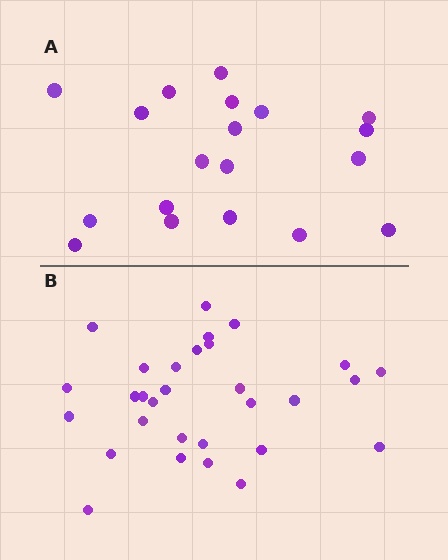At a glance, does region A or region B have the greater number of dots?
Region B (the bottom region) has more dots.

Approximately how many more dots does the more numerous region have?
Region B has roughly 12 or so more dots than region A.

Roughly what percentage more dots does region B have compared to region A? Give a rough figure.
About 60% more.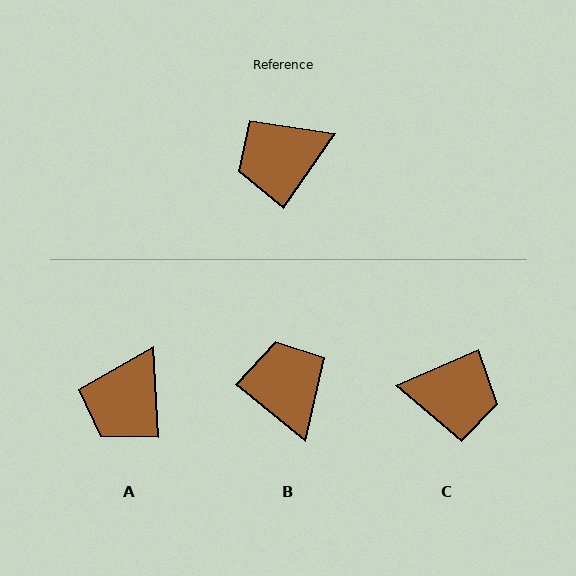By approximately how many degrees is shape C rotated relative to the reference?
Approximately 148 degrees counter-clockwise.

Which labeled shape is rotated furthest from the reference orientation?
C, about 148 degrees away.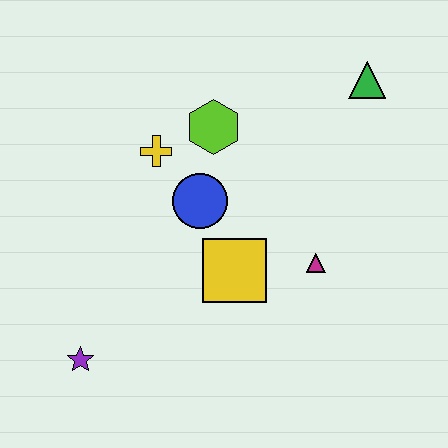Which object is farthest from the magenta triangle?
The purple star is farthest from the magenta triangle.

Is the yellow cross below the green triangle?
Yes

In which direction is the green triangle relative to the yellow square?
The green triangle is above the yellow square.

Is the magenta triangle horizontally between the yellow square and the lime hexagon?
No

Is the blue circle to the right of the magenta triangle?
No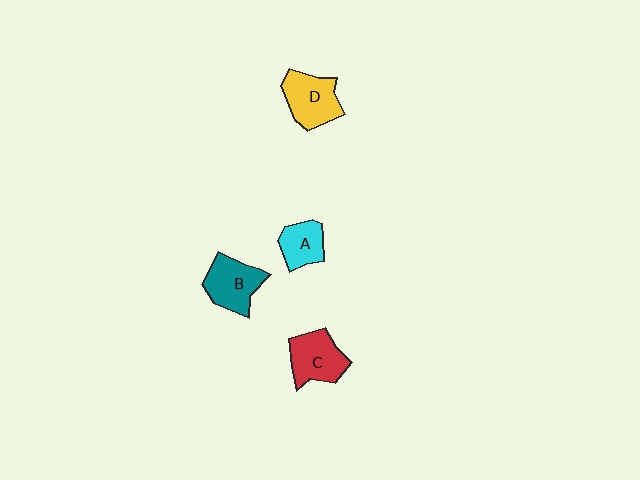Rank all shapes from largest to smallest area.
From largest to smallest: D (yellow), C (red), B (teal), A (cyan).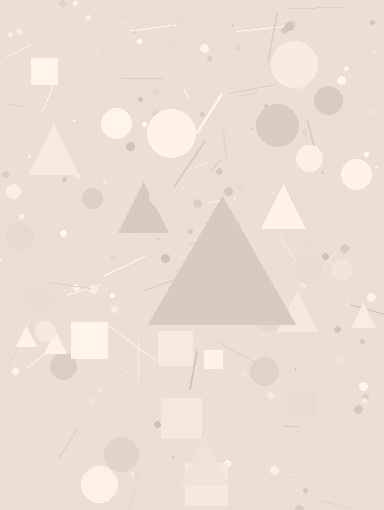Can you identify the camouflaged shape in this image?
The camouflaged shape is a triangle.